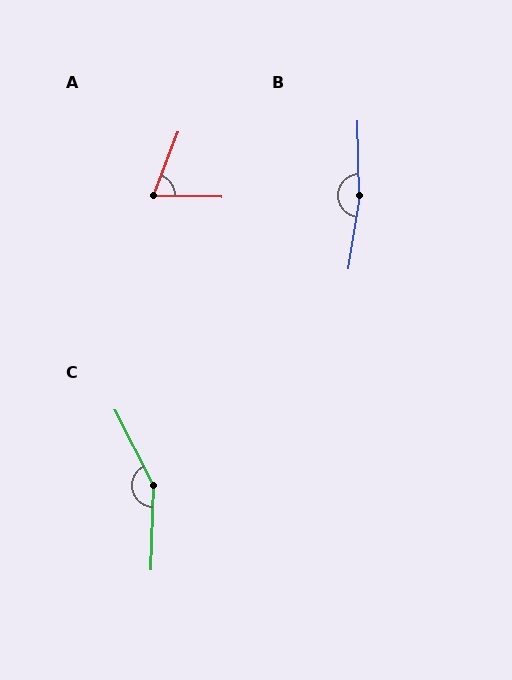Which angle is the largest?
B, at approximately 170 degrees.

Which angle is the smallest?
A, at approximately 70 degrees.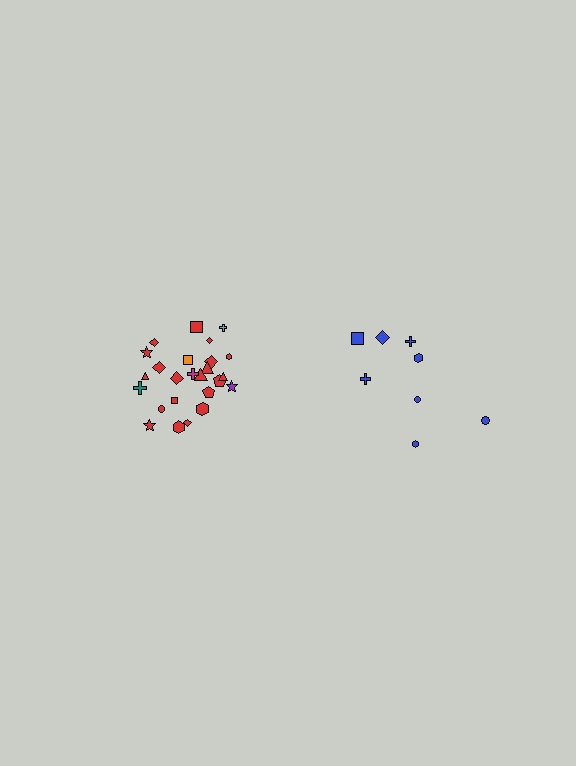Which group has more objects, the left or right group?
The left group.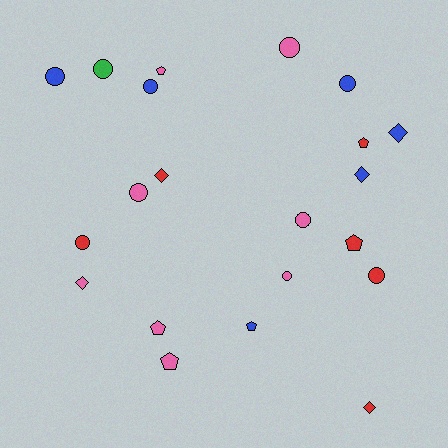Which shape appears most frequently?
Circle, with 10 objects.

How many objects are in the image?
There are 21 objects.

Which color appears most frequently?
Pink, with 8 objects.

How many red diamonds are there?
There are 2 red diamonds.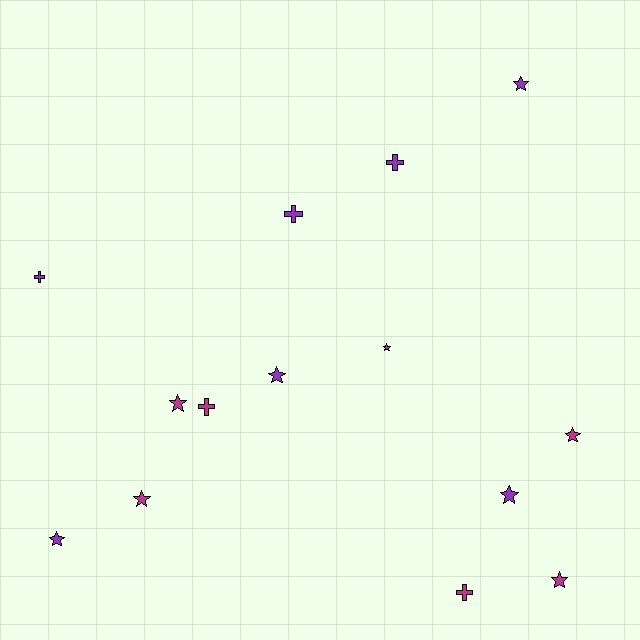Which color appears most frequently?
Purple, with 8 objects.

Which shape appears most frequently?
Star, with 9 objects.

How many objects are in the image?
There are 14 objects.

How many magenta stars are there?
There are 4 magenta stars.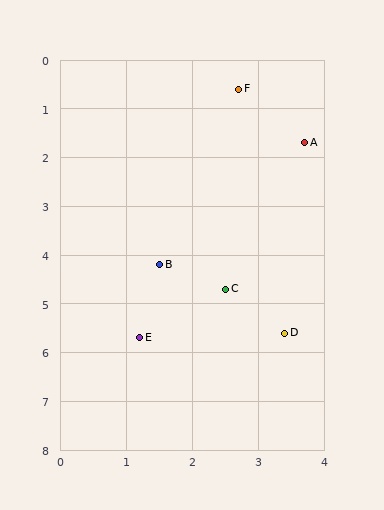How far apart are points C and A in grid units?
Points C and A are about 3.2 grid units apart.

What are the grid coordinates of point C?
Point C is at approximately (2.5, 4.7).